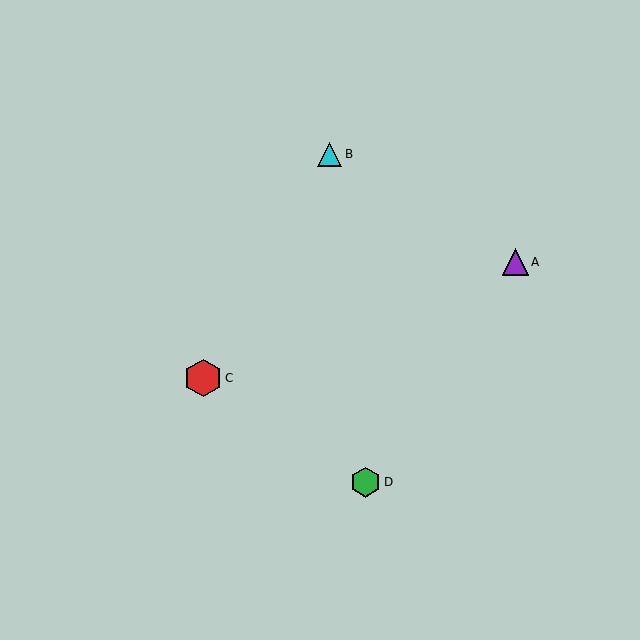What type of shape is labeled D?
Shape D is a green hexagon.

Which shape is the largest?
The red hexagon (labeled C) is the largest.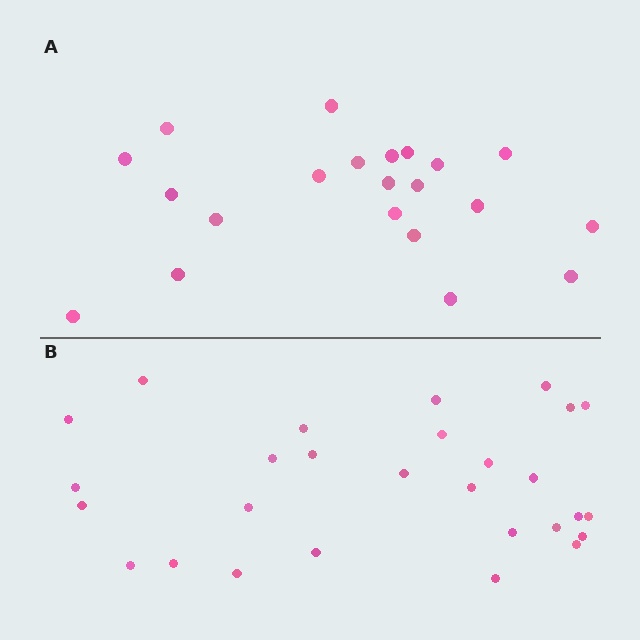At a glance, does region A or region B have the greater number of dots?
Region B (the bottom region) has more dots.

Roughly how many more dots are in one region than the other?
Region B has roughly 8 or so more dots than region A.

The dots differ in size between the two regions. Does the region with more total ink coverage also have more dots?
No. Region A has more total ink coverage because its dots are larger, but region B actually contains more individual dots. Total area can be misleading — the number of items is what matters here.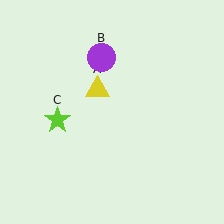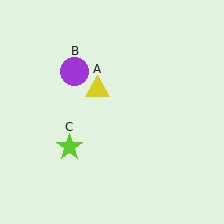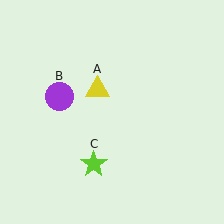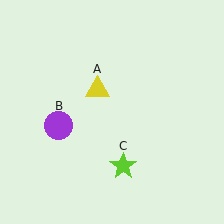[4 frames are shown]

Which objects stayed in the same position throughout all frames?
Yellow triangle (object A) remained stationary.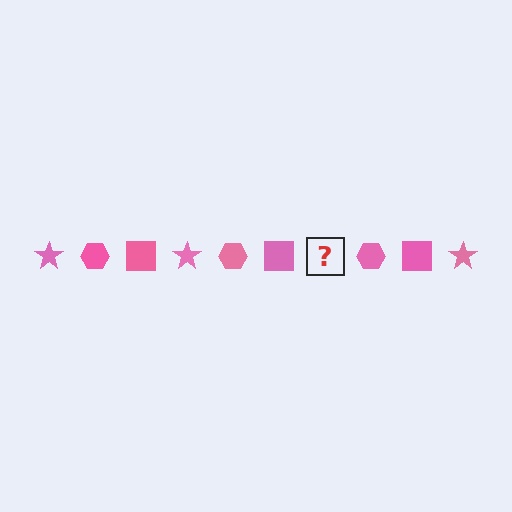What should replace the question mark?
The question mark should be replaced with a pink star.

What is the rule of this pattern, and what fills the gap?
The rule is that the pattern cycles through star, hexagon, square shapes in pink. The gap should be filled with a pink star.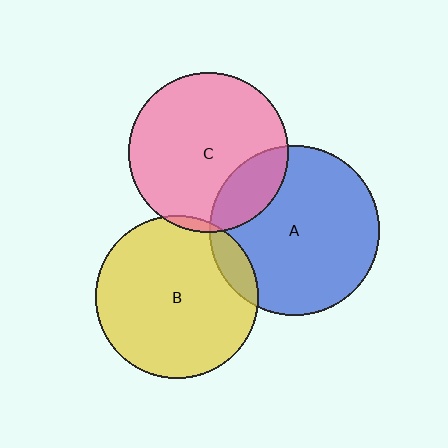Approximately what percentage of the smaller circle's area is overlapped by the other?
Approximately 10%.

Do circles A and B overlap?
Yes.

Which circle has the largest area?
Circle A (blue).